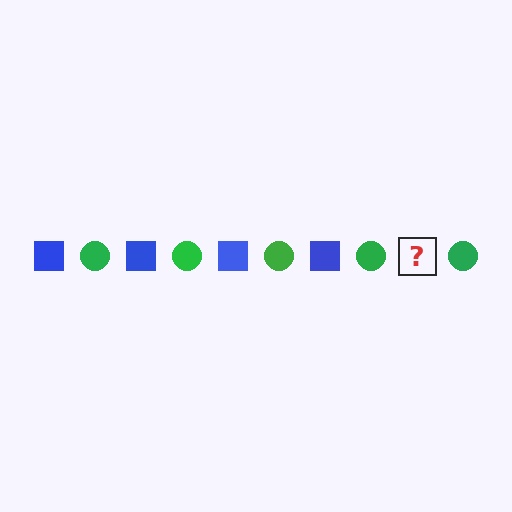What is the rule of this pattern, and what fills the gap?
The rule is that the pattern alternates between blue square and green circle. The gap should be filled with a blue square.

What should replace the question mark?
The question mark should be replaced with a blue square.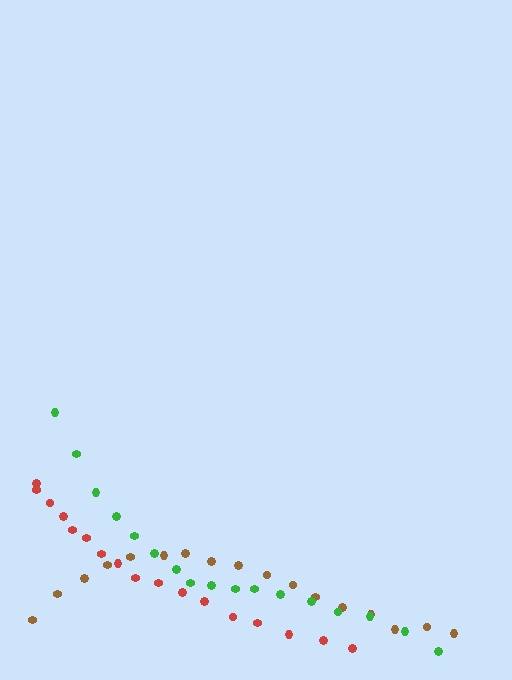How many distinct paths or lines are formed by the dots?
There are 3 distinct paths.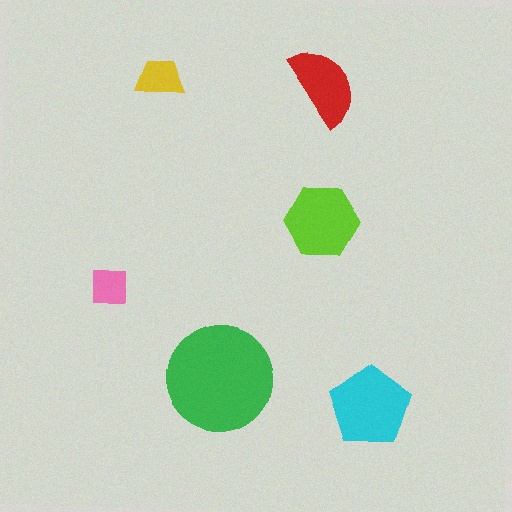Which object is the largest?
The green circle.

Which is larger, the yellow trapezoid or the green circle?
The green circle.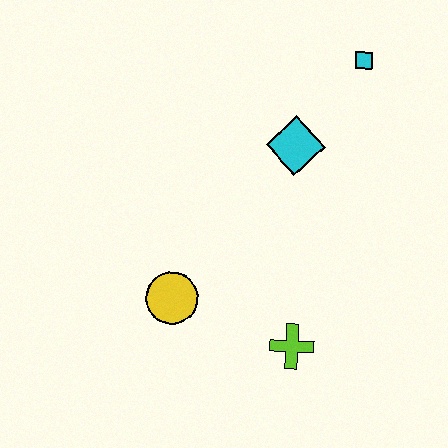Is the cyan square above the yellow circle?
Yes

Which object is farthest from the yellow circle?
The cyan square is farthest from the yellow circle.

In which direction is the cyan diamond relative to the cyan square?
The cyan diamond is below the cyan square.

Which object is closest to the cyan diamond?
The cyan square is closest to the cyan diamond.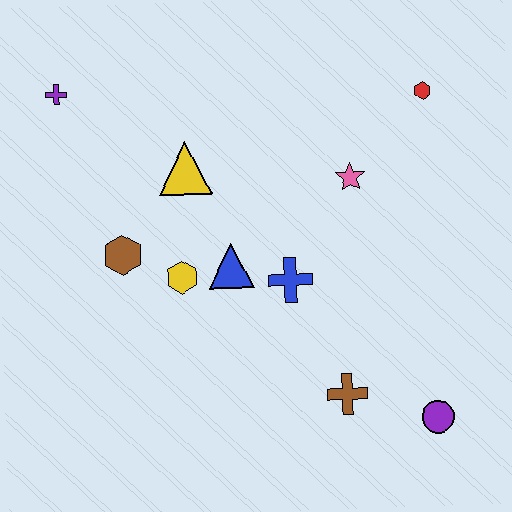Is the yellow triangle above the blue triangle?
Yes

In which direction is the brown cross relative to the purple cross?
The brown cross is below the purple cross.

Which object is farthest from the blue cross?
The purple cross is farthest from the blue cross.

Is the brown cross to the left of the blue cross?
No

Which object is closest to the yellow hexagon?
The blue triangle is closest to the yellow hexagon.